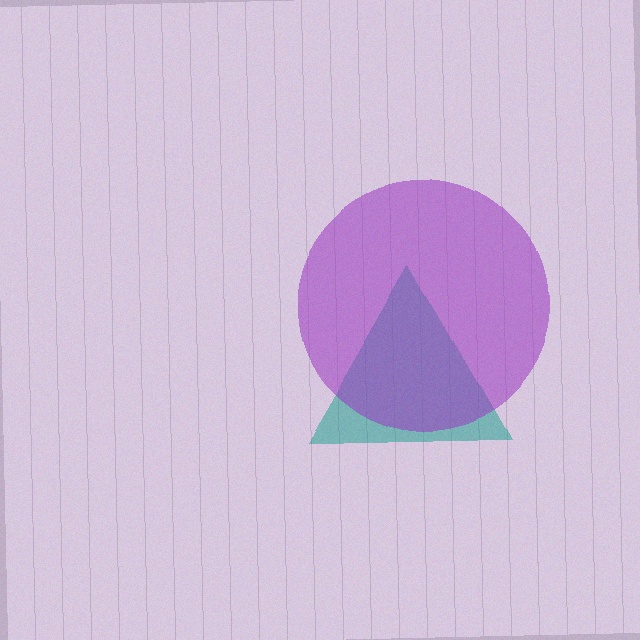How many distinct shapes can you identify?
There are 2 distinct shapes: a teal triangle, a purple circle.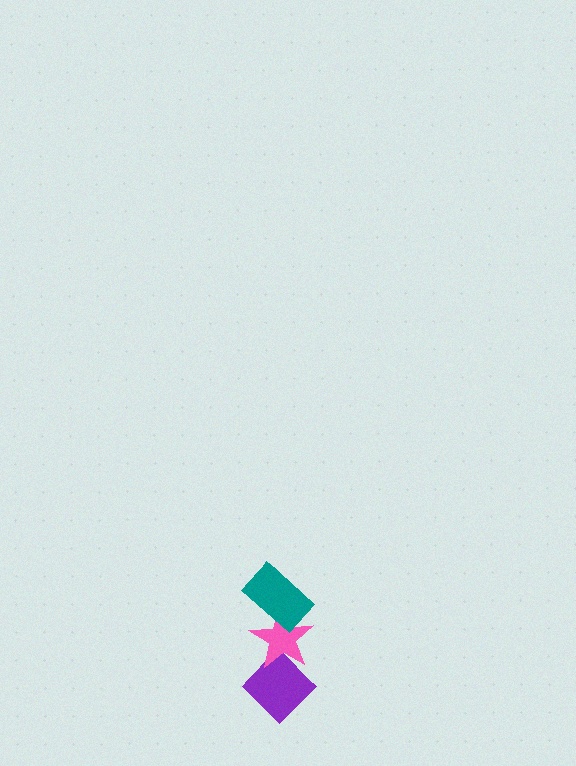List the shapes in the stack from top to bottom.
From top to bottom: the teal rectangle, the pink star, the purple diamond.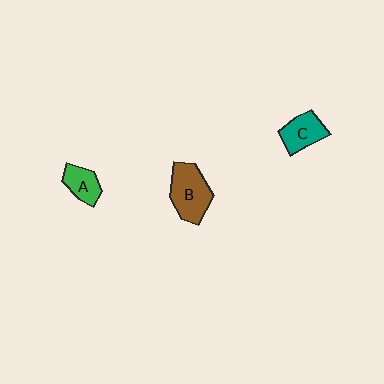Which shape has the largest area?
Shape B (brown).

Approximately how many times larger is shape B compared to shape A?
Approximately 1.8 times.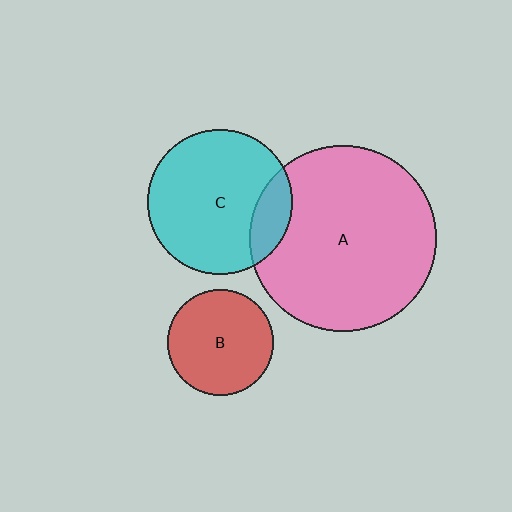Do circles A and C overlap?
Yes.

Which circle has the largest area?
Circle A (pink).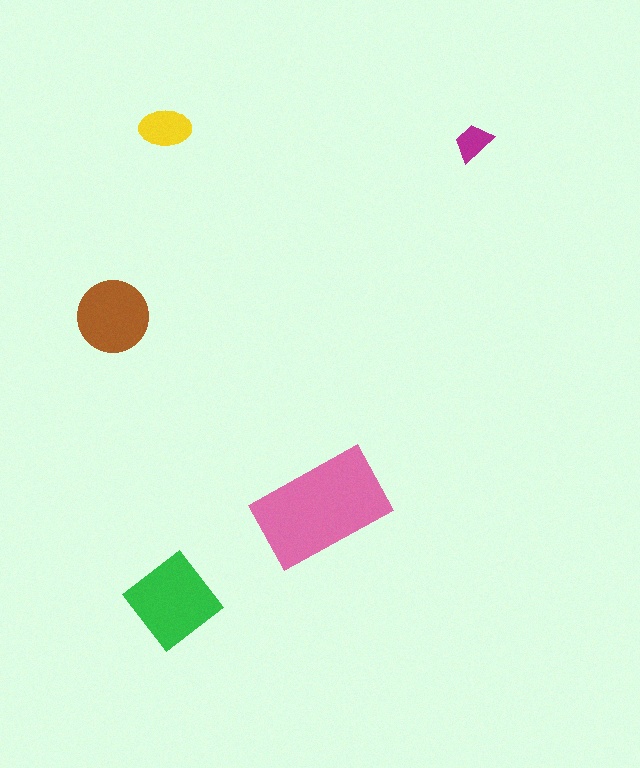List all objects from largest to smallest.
The pink rectangle, the green diamond, the brown circle, the yellow ellipse, the magenta trapezoid.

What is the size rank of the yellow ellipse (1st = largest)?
4th.